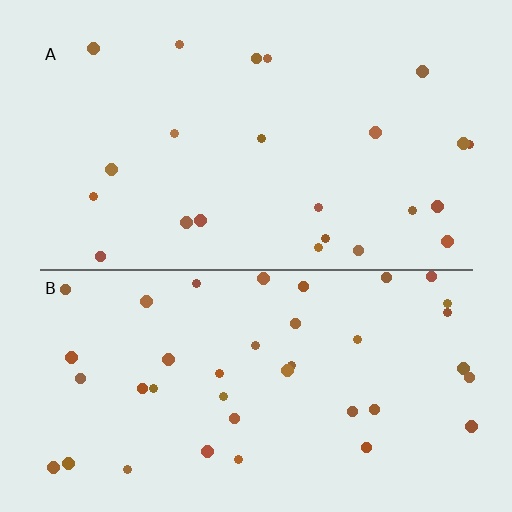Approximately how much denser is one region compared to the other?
Approximately 1.7× — region B over region A.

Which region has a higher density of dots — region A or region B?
B (the bottom).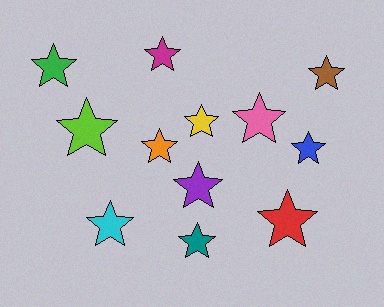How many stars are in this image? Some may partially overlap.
There are 12 stars.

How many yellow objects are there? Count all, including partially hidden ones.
There is 1 yellow object.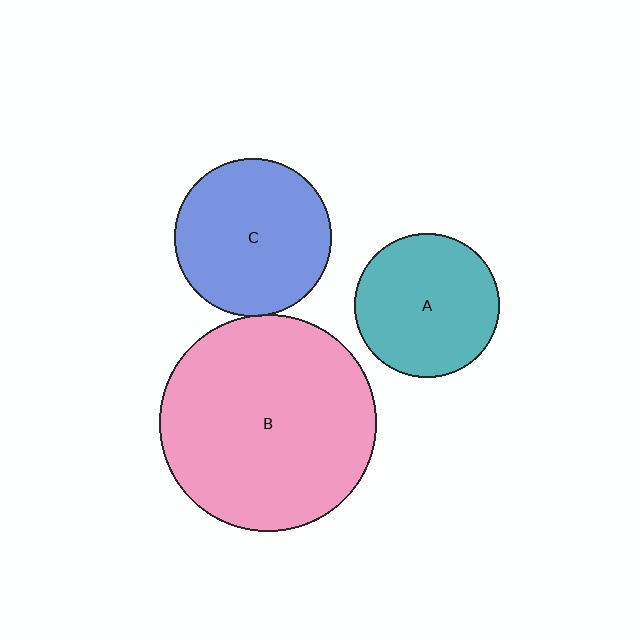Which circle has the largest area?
Circle B (pink).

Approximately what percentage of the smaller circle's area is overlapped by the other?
Approximately 5%.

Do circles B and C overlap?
Yes.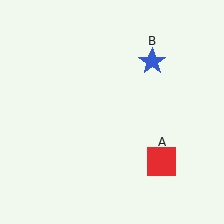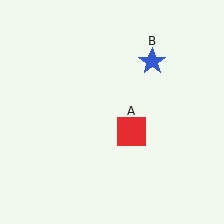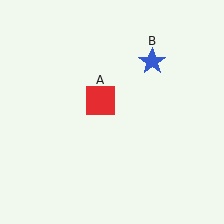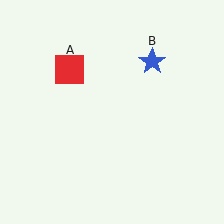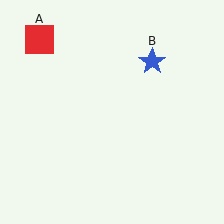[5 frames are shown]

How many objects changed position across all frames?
1 object changed position: red square (object A).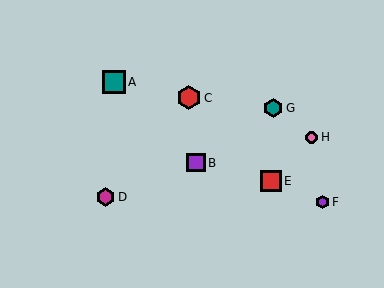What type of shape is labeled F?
Shape F is a purple hexagon.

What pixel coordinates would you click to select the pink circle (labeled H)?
Click at (312, 137) to select the pink circle H.